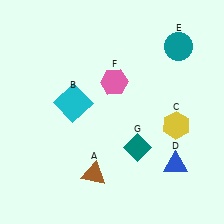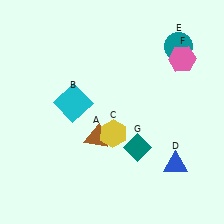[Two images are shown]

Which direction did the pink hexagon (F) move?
The pink hexagon (F) moved right.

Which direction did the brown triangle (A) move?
The brown triangle (A) moved up.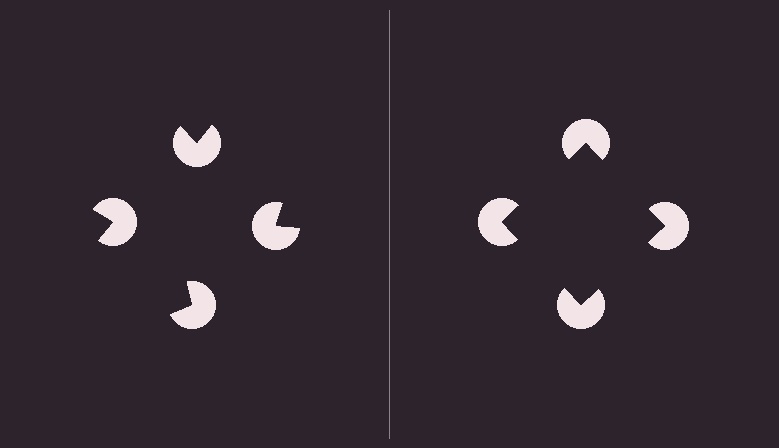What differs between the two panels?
The pac-man discs are positioned identically on both sides; only the wedge orientations differ. On the right they align to a square; on the left they are misaligned.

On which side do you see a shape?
An illusory square appears on the right side. On the left side the wedge cuts are rotated, so no coherent shape forms.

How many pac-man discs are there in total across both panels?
8 — 4 on each side.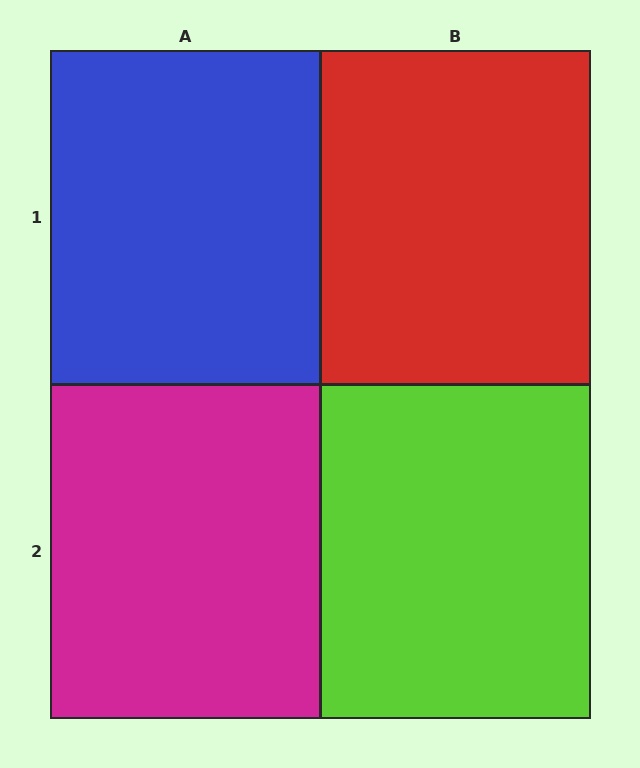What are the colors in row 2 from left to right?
Magenta, lime.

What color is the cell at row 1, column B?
Red.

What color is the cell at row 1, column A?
Blue.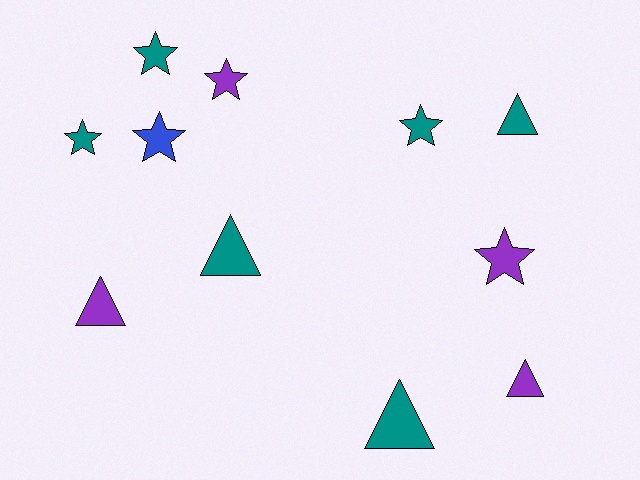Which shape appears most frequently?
Star, with 6 objects.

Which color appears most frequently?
Teal, with 6 objects.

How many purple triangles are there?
There are 2 purple triangles.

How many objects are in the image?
There are 11 objects.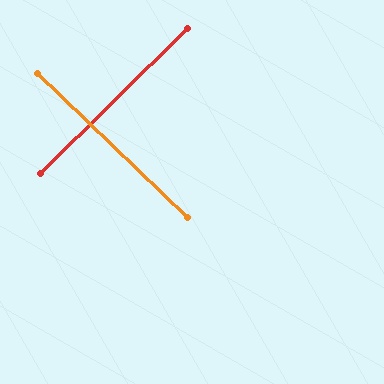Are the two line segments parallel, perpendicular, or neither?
Perpendicular — they meet at approximately 89°.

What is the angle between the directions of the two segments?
Approximately 89 degrees.